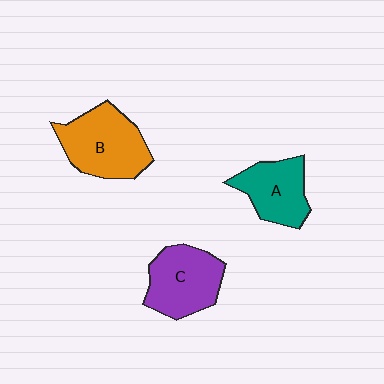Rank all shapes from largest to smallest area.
From largest to smallest: B (orange), C (purple), A (teal).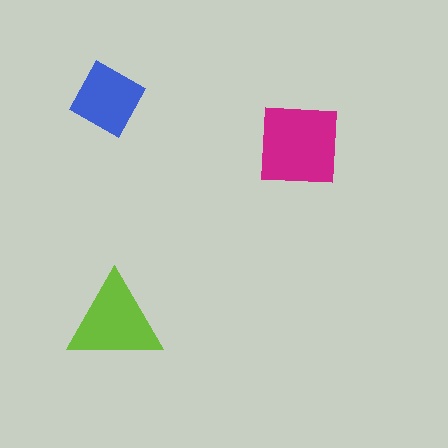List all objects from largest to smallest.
The magenta square, the lime triangle, the blue square.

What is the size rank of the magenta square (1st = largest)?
1st.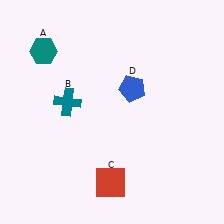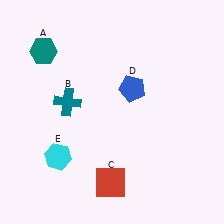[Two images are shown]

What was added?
A cyan hexagon (E) was added in Image 2.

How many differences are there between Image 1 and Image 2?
There is 1 difference between the two images.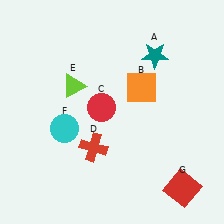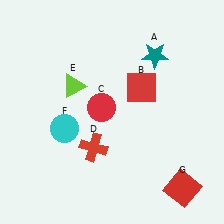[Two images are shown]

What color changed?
The square (B) changed from orange in Image 1 to red in Image 2.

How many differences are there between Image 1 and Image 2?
There is 1 difference between the two images.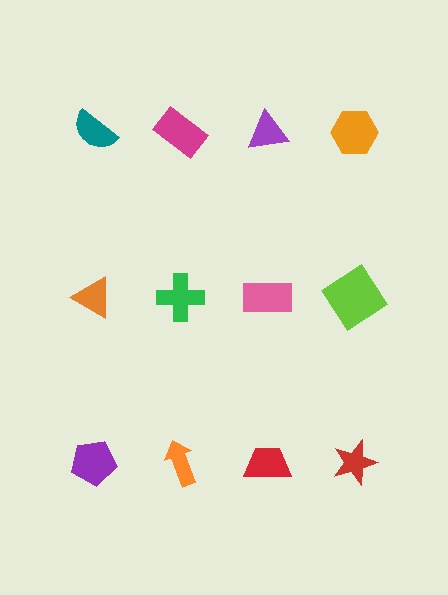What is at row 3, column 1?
A purple pentagon.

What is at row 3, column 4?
A red star.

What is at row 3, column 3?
A red trapezoid.